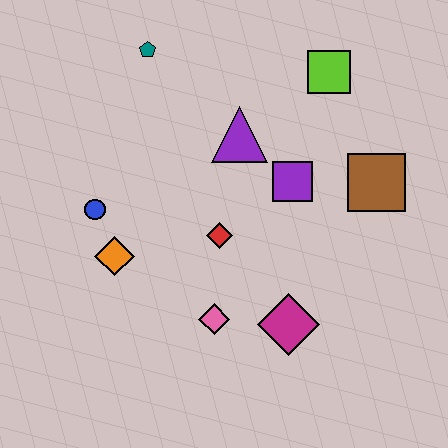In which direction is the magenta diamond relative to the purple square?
The magenta diamond is below the purple square.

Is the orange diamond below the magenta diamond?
No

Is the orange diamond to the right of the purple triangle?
No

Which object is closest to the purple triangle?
The purple square is closest to the purple triangle.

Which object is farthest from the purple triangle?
The magenta diamond is farthest from the purple triangle.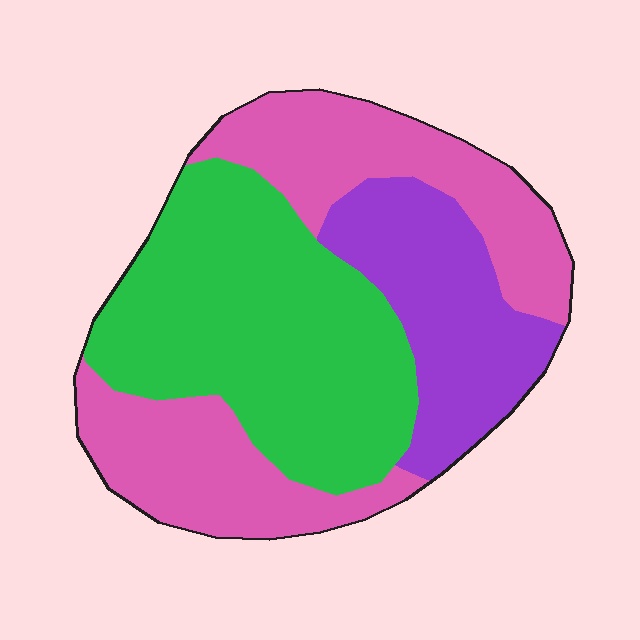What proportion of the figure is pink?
Pink takes up about three eighths (3/8) of the figure.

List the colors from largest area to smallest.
From largest to smallest: green, pink, purple.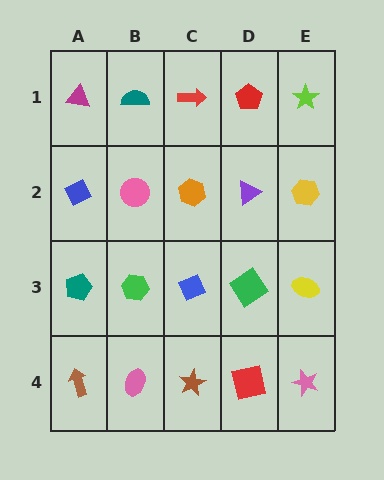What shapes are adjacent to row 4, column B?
A green hexagon (row 3, column B), a brown arrow (row 4, column A), a brown star (row 4, column C).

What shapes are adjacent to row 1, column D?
A purple triangle (row 2, column D), a red arrow (row 1, column C), a lime star (row 1, column E).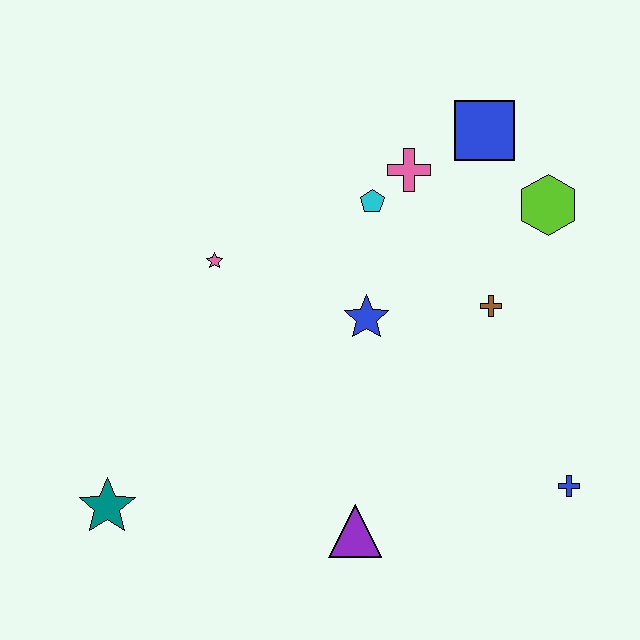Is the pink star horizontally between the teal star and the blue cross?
Yes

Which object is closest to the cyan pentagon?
The pink cross is closest to the cyan pentagon.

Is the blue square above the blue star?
Yes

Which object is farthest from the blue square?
The teal star is farthest from the blue square.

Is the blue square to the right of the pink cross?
Yes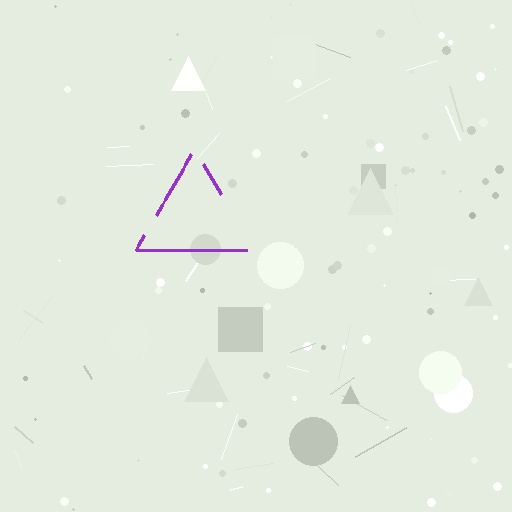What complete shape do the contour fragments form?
The contour fragments form a triangle.